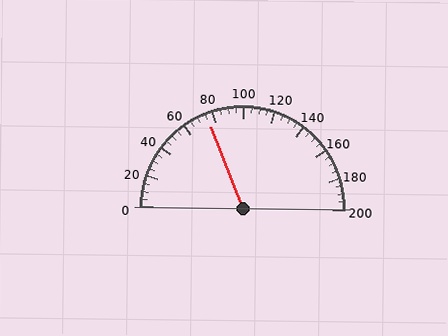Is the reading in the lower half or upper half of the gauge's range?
The reading is in the lower half of the range (0 to 200).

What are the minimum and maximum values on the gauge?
The gauge ranges from 0 to 200.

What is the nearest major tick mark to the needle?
The nearest major tick mark is 80.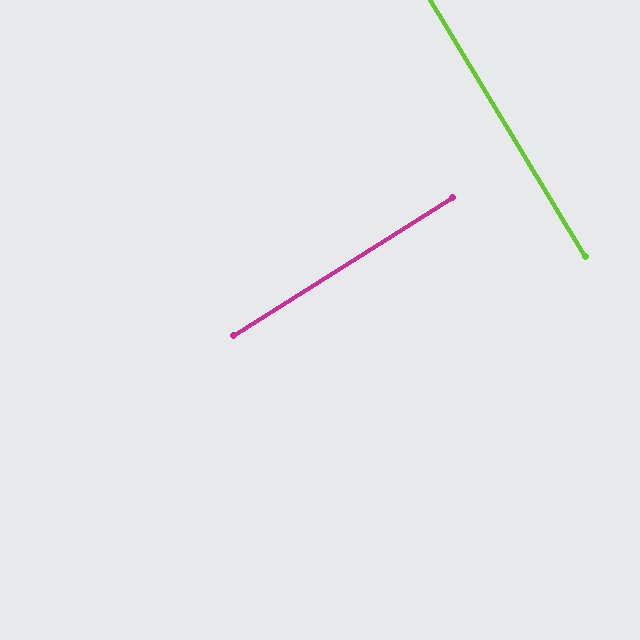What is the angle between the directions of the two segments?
Approximately 89 degrees.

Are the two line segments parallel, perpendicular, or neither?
Perpendicular — they meet at approximately 89°.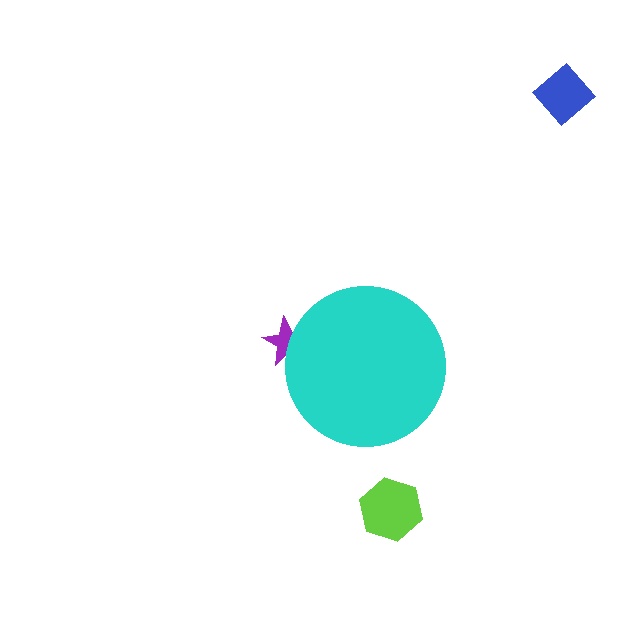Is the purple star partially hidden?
Yes, the purple star is partially hidden behind the cyan circle.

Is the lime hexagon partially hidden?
No, the lime hexagon is fully visible.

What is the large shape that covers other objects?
A cyan circle.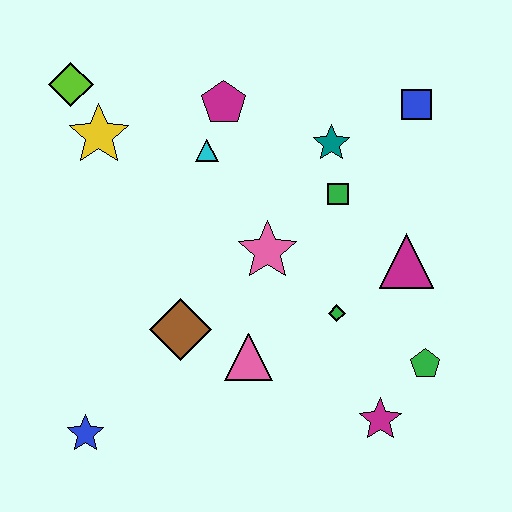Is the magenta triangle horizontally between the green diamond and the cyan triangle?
No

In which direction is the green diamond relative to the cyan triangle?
The green diamond is below the cyan triangle.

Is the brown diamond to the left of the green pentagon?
Yes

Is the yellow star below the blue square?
Yes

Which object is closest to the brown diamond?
The pink triangle is closest to the brown diamond.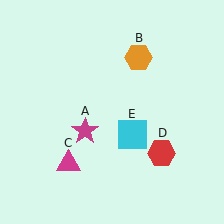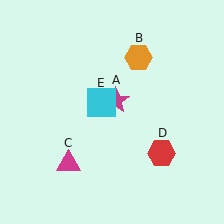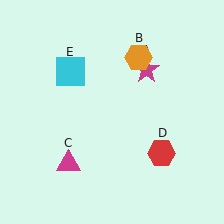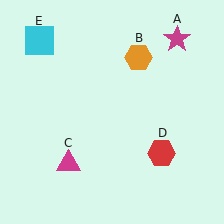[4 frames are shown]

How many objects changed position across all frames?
2 objects changed position: magenta star (object A), cyan square (object E).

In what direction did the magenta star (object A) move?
The magenta star (object A) moved up and to the right.